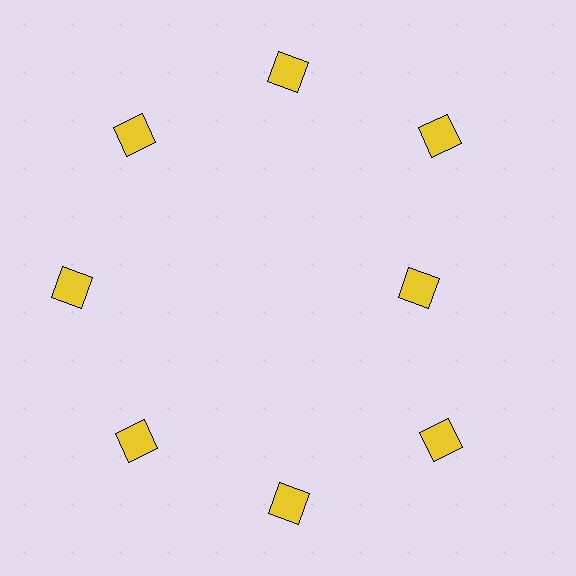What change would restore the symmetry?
The symmetry would be restored by moving it outward, back onto the ring so that all 8 squares sit at equal angles and equal distance from the center.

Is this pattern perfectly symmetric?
No. The 8 yellow squares are arranged in a ring, but one element near the 3 o'clock position is pulled inward toward the center, breaking the 8-fold rotational symmetry.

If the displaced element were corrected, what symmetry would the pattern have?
It would have 8-fold rotational symmetry — the pattern would map onto itself every 45 degrees.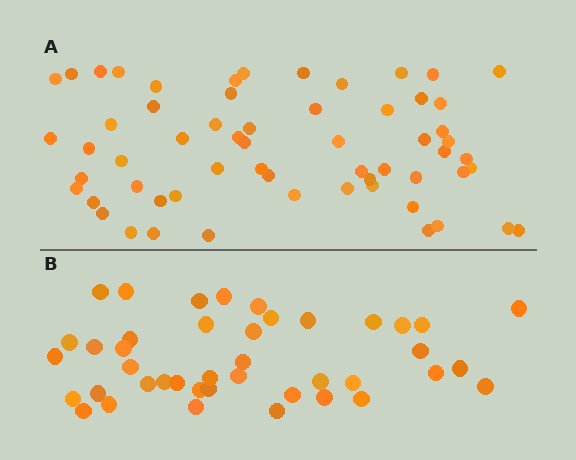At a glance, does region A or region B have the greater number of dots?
Region A (the top region) has more dots.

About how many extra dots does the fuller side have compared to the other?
Region A has approximately 20 more dots than region B.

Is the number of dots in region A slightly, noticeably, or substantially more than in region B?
Region A has noticeably more, but not dramatically so. The ratio is roughly 1.4 to 1.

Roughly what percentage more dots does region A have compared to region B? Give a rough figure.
About 45% more.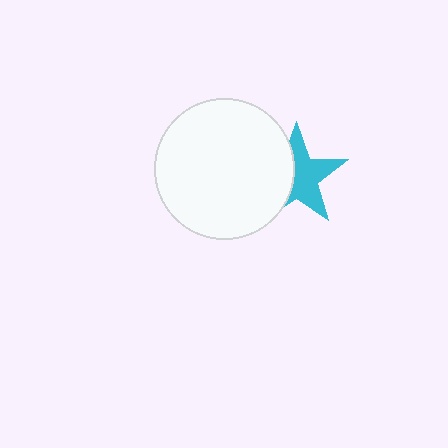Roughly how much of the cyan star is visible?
About half of it is visible (roughly 58%).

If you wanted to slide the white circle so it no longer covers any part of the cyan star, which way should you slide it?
Slide it left — that is the most direct way to separate the two shapes.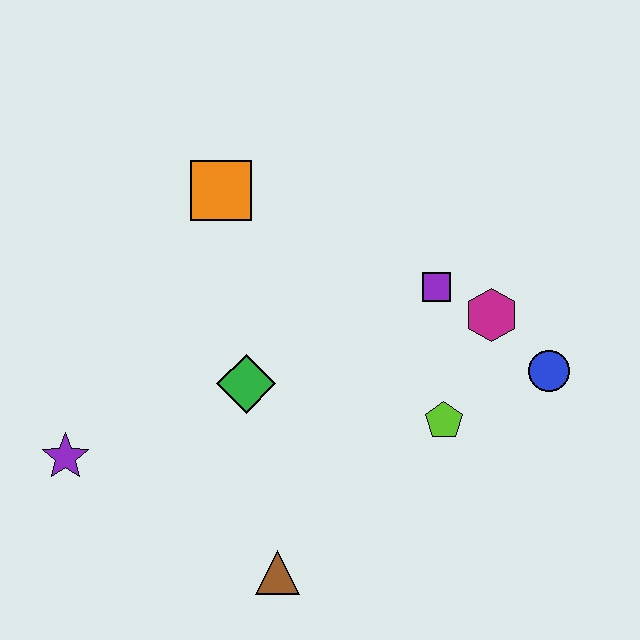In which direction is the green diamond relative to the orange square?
The green diamond is below the orange square.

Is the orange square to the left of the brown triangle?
Yes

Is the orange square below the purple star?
No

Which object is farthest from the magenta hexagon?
The purple star is farthest from the magenta hexagon.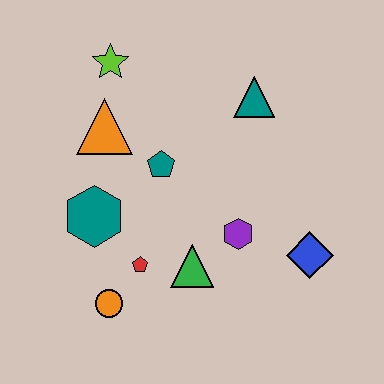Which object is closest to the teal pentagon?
The orange triangle is closest to the teal pentagon.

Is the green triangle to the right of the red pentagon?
Yes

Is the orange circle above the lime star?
No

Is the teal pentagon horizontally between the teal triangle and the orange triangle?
Yes